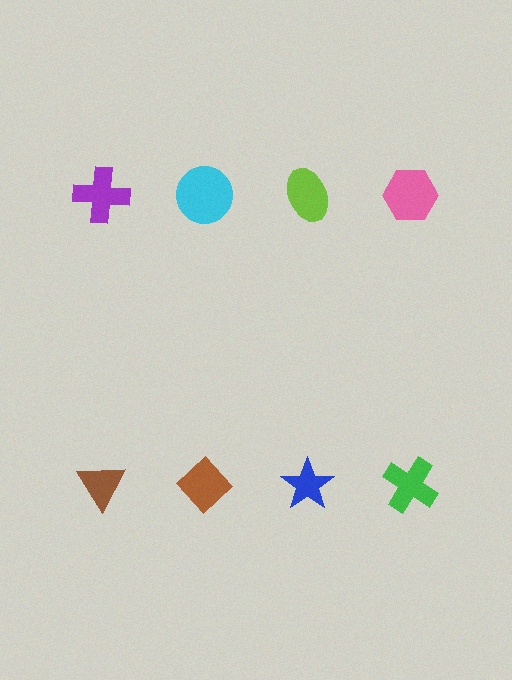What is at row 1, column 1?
A purple cross.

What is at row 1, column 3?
A lime ellipse.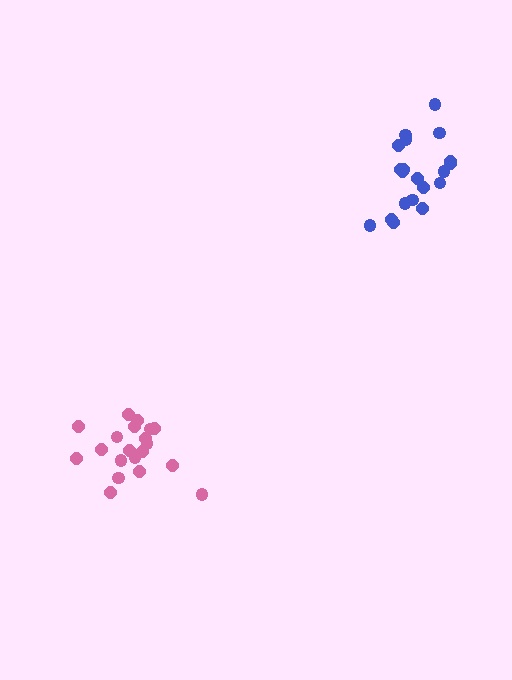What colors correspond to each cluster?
The clusters are colored: blue, pink.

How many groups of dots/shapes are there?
There are 2 groups.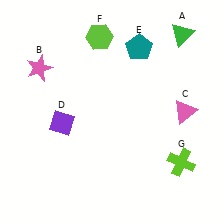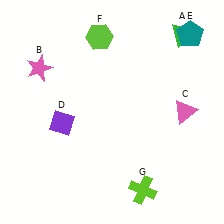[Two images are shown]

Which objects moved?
The objects that moved are: the teal pentagon (E), the lime cross (G).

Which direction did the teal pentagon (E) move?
The teal pentagon (E) moved right.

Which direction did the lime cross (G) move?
The lime cross (G) moved left.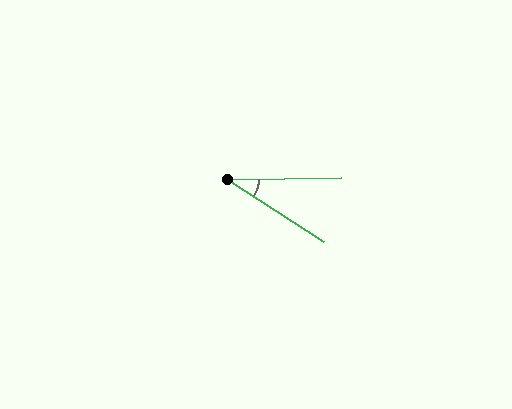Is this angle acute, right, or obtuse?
It is acute.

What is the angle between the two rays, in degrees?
Approximately 34 degrees.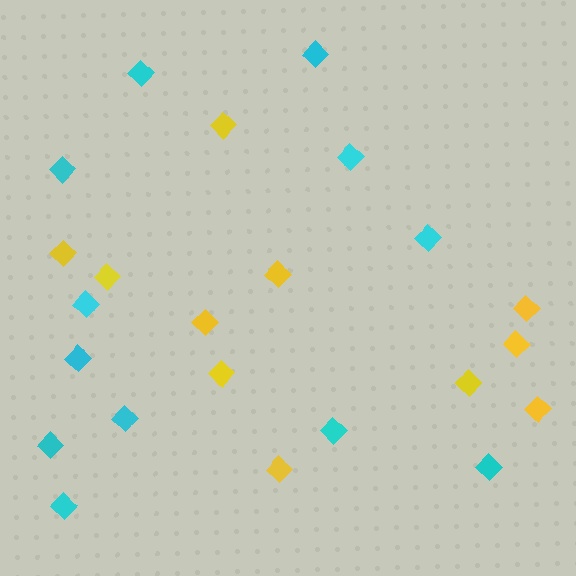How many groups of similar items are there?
There are 2 groups: one group of yellow diamonds (11) and one group of cyan diamonds (12).